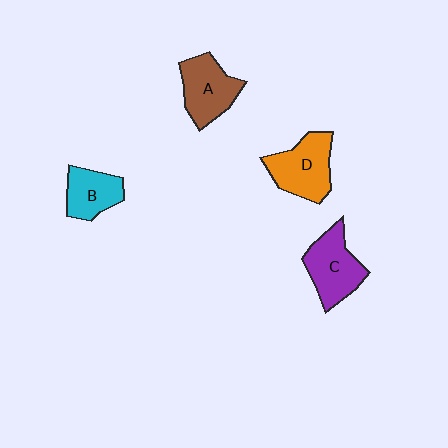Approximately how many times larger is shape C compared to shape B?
Approximately 1.4 times.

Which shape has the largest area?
Shape D (orange).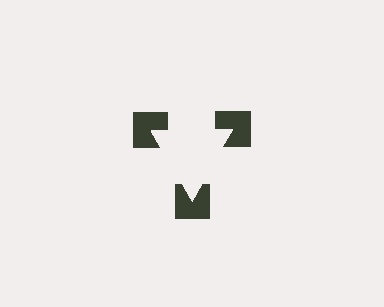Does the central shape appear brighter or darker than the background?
It typically appears slightly brighter than the background, even though no actual brightness change is drawn.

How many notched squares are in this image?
There are 3 — one at each vertex of the illusory triangle.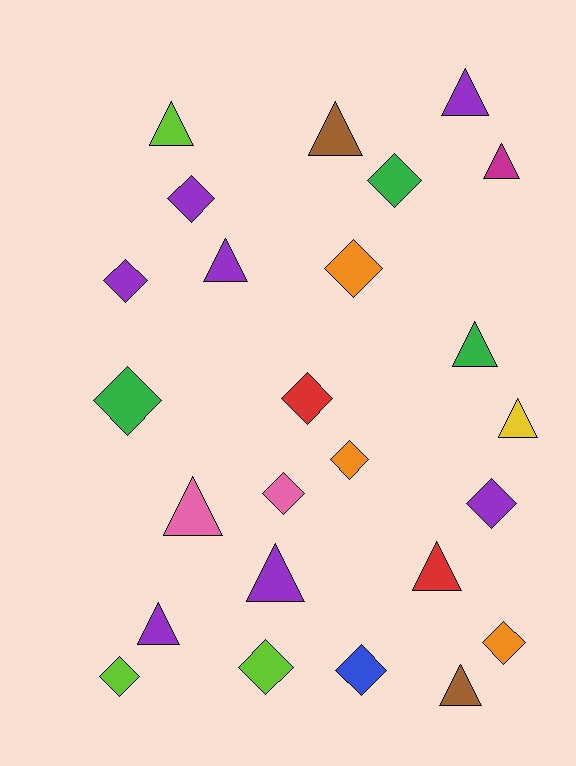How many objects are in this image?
There are 25 objects.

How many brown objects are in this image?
There are 2 brown objects.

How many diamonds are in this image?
There are 13 diamonds.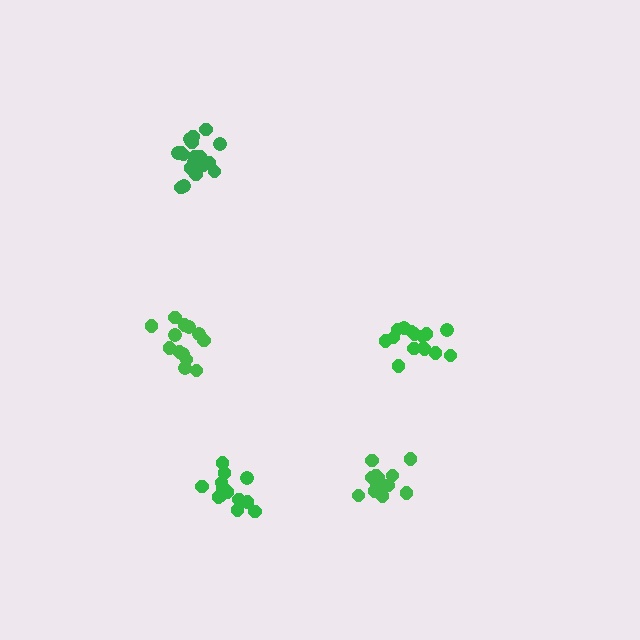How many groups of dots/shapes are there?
There are 5 groups.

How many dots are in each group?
Group 1: 13 dots, Group 2: 18 dots, Group 3: 15 dots, Group 4: 13 dots, Group 5: 14 dots (73 total).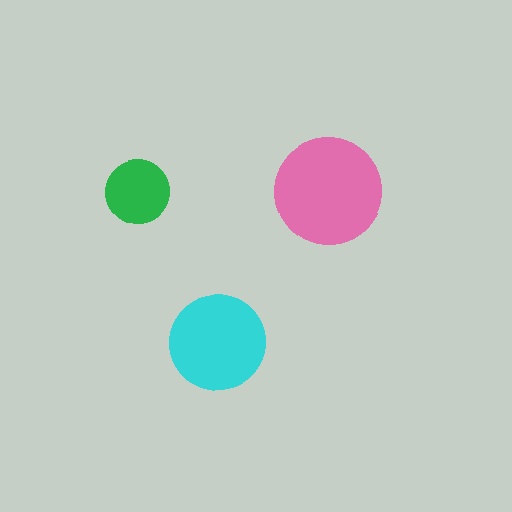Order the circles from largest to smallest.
the pink one, the cyan one, the green one.